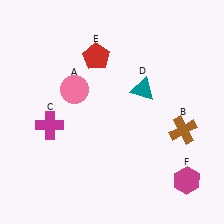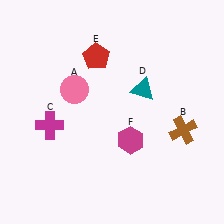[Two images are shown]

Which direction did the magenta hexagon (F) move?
The magenta hexagon (F) moved left.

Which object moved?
The magenta hexagon (F) moved left.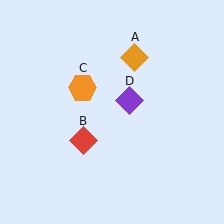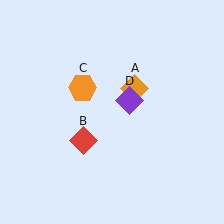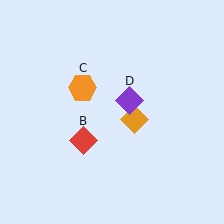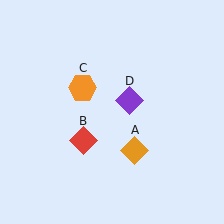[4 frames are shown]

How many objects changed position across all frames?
1 object changed position: orange diamond (object A).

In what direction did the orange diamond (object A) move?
The orange diamond (object A) moved down.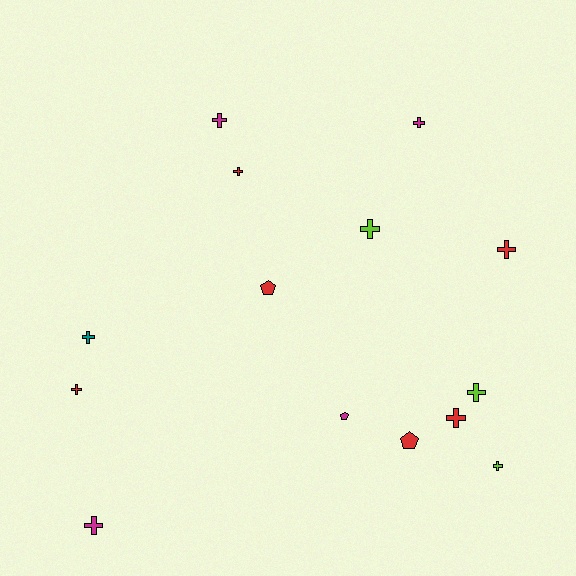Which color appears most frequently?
Red, with 6 objects.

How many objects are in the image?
There are 14 objects.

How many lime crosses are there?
There are 3 lime crosses.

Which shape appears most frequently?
Cross, with 11 objects.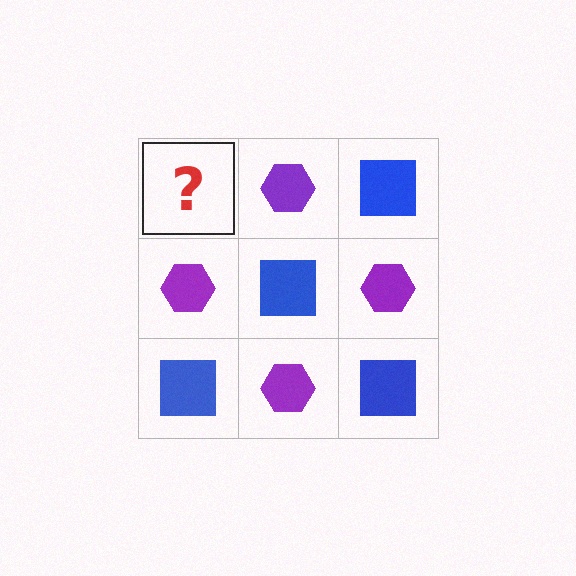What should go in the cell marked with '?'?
The missing cell should contain a blue square.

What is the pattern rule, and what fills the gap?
The rule is that it alternates blue square and purple hexagon in a checkerboard pattern. The gap should be filled with a blue square.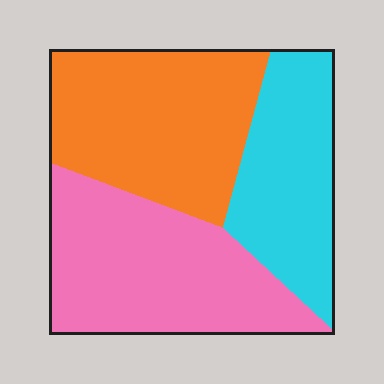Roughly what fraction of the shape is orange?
Orange covers 36% of the shape.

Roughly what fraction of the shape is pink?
Pink takes up about three eighths (3/8) of the shape.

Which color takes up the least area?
Cyan, at roughly 25%.